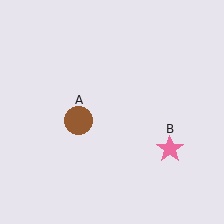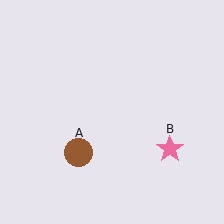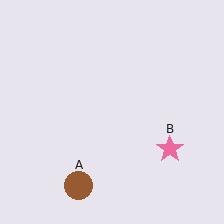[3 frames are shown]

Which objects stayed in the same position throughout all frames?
Pink star (object B) remained stationary.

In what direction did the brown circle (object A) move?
The brown circle (object A) moved down.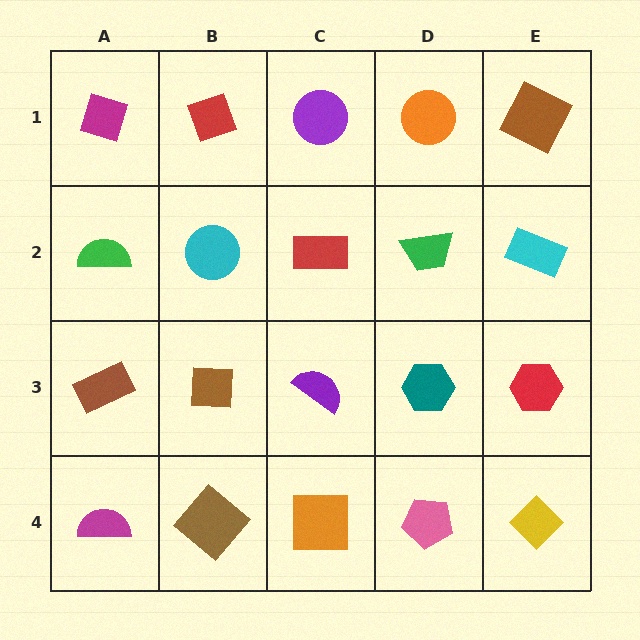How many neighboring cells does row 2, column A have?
3.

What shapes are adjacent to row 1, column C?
A red rectangle (row 2, column C), a red diamond (row 1, column B), an orange circle (row 1, column D).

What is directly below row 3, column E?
A yellow diamond.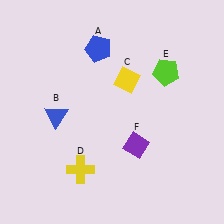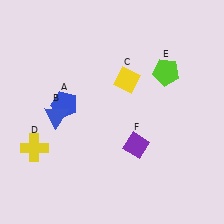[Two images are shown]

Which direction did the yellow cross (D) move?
The yellow cross (D) moved left.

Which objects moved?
The objects that moved are: the blue pentagon (A), the yellow cross (D).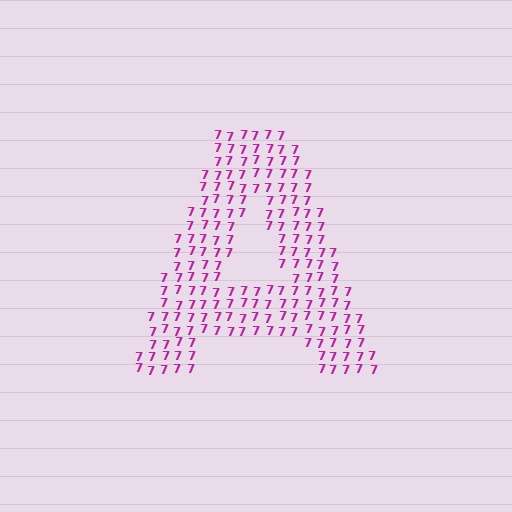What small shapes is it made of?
It is made of small digit 7's.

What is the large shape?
The large shape is the letter A.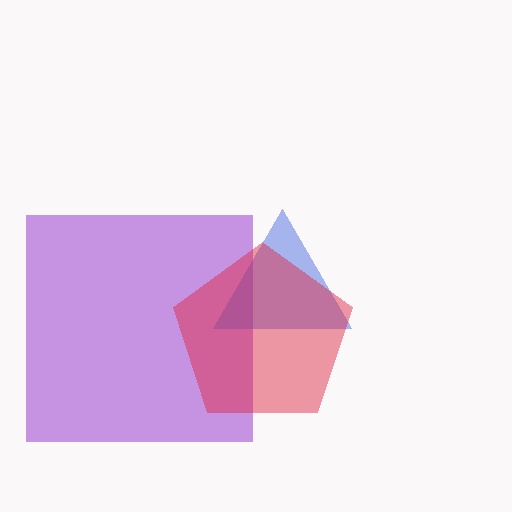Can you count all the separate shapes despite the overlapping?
Yes, there are 3 separate shapes.